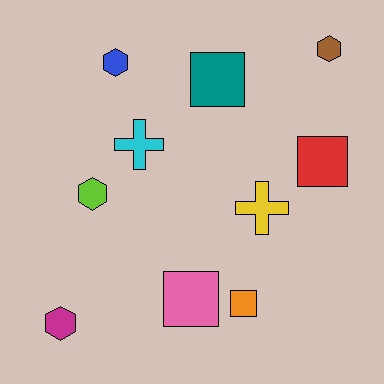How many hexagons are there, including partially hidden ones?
There are 4 hexagons.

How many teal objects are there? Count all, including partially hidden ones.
There is 1 teal object.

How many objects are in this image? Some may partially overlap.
There are 10 objects.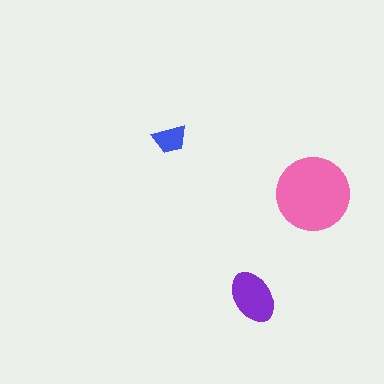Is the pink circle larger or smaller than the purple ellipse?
Larger.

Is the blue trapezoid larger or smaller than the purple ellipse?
Smaller.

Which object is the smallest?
The blue trapezoid.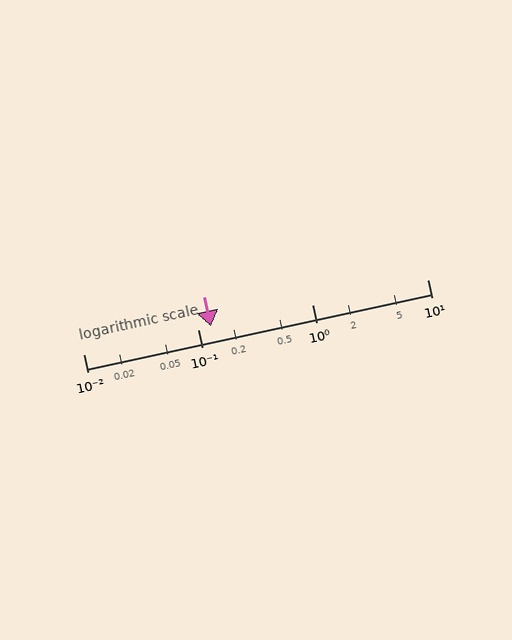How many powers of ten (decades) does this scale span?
The scale spans 3 decades, from 0.01 to 10.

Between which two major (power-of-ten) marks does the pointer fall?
The pointer is between 0.1 and 1.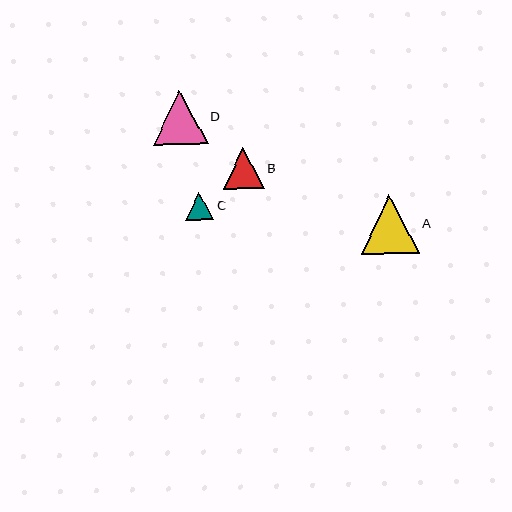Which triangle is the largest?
Triangle A is the largest with a size of approximately 59 pixels.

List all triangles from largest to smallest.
From largest to smallest: A, D, B, C.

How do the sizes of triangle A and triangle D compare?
Triangle A and triangle D are approximately the same size.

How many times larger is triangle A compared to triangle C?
Triangle A is approximately 2.1 times the size of triangle C.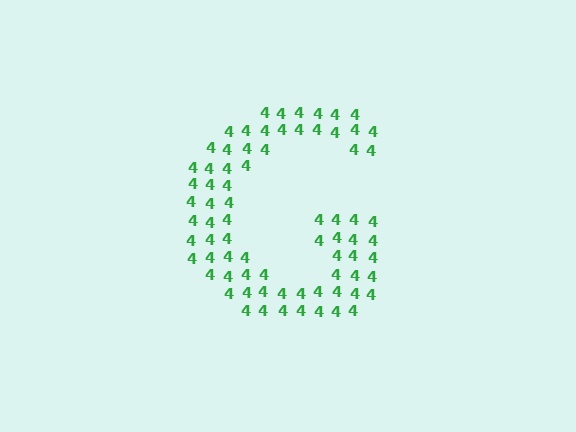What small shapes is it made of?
It is made of small digit 4's.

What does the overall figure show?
The overall figure shows the letter G.